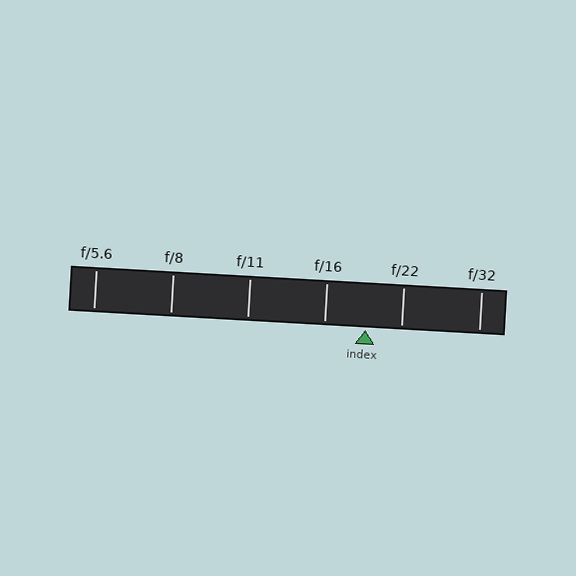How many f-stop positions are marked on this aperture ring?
There are 6 f-stop positions marked.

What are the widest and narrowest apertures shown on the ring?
The widest aperture shown is f/5.6 and the narrowest is f/32.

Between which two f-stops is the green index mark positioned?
The index mark is between f/16 and f/22.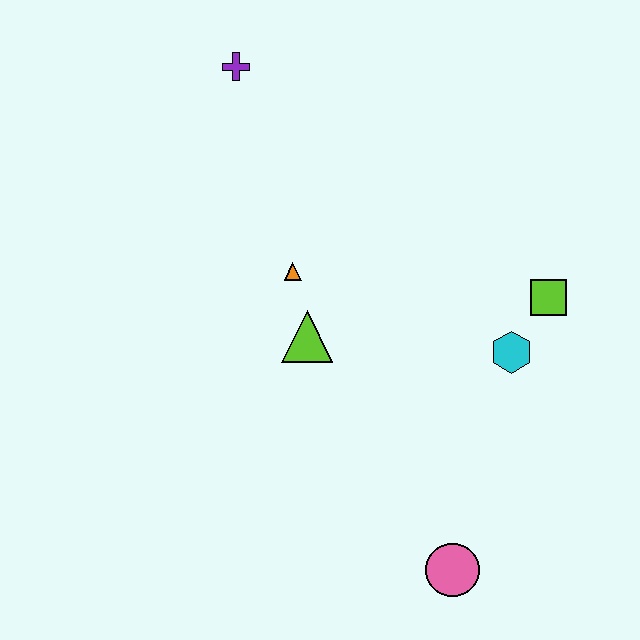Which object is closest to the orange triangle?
The lime triangle is closest to the orange triangle.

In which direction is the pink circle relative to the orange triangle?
The pink circle is below the orange triangle.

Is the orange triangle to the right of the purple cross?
Yes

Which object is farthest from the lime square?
The purple cross is farthest from the lime square.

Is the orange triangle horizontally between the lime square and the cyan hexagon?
No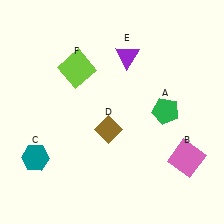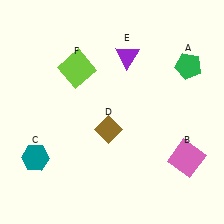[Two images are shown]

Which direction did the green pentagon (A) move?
The green pentagon (A) moved up.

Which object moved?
The green pentagon (A) moved up.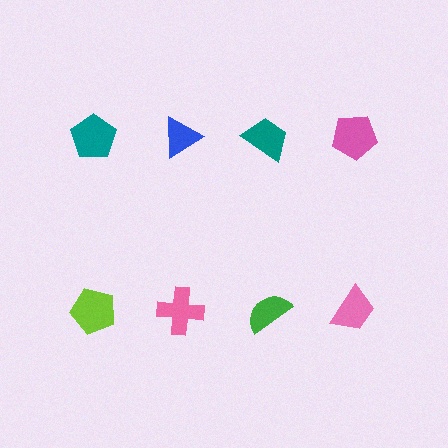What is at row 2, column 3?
A green semicircle.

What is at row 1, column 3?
A teal trapezoid.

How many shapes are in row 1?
4 shapes.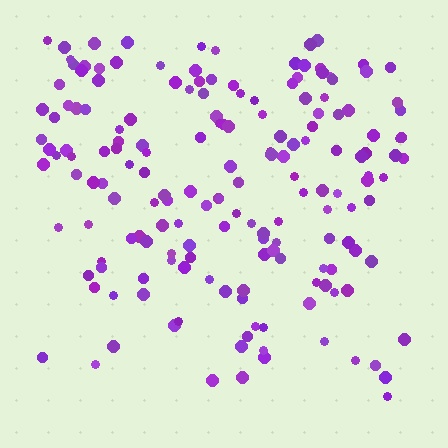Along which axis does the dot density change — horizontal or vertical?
Vertical.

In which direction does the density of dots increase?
From bottom to top, with the top side densest.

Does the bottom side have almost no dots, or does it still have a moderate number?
Still a moderate number, just noticeably fewer than the top.